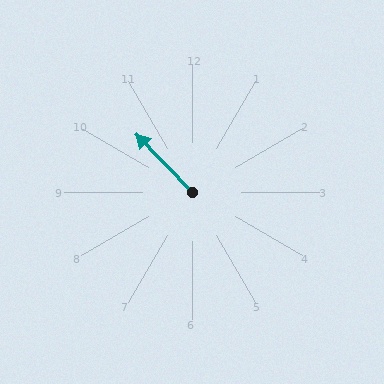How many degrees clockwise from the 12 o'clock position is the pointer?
Approximately 316 degrees.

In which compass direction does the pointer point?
Northwest.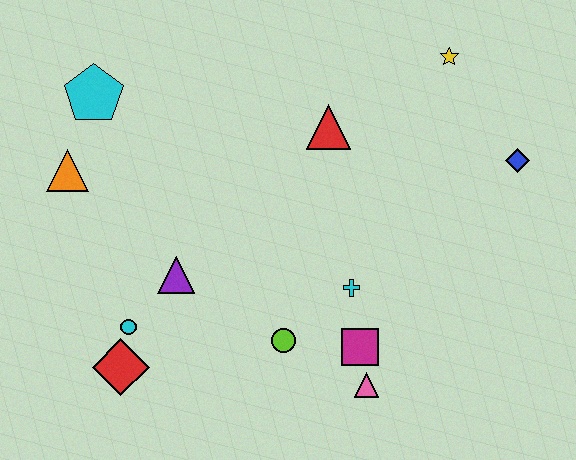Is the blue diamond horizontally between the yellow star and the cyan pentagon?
No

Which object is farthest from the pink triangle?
The cyan pentagon is farthest from the pink triangle.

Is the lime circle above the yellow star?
No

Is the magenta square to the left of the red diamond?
No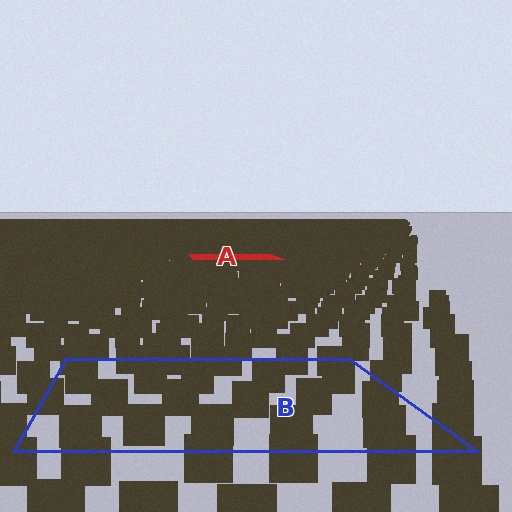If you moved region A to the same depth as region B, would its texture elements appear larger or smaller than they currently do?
They would appear larger. At a closer depth, the same texture elements are projected at a bigger on-screen size.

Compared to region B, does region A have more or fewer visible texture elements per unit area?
Region A has more texture elements per unit area — they are packed more densely because it is farther away.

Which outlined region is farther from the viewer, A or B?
Region A is farther from the viewer — the texture elements inside it appear smaller and more densely packed.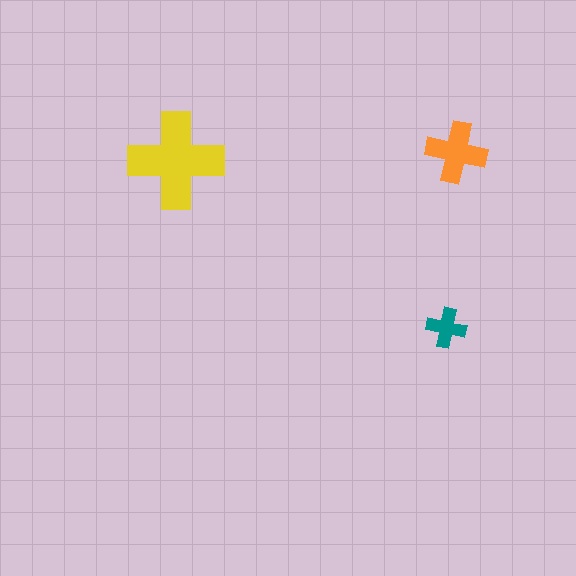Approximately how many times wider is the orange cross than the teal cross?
About 1.5 times wider.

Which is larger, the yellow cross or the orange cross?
The yellow one.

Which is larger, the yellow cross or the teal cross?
The yellow one.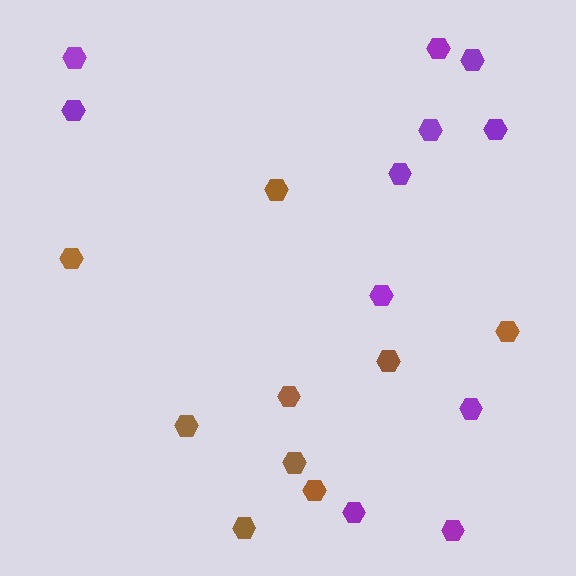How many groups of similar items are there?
There are 2 groups: one group of brown hexagons (9) and one group of purple hexagons (11).